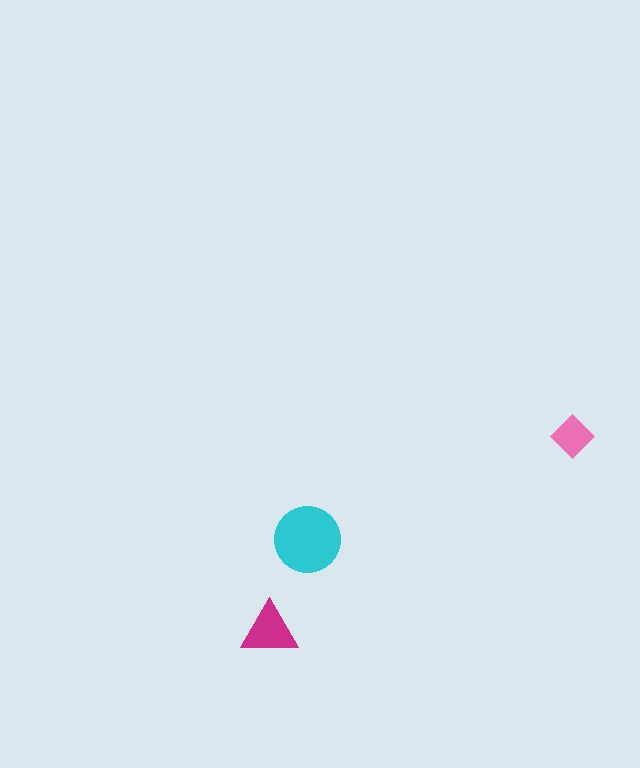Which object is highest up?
The pink diamond is topmost.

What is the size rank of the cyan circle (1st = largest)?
1st.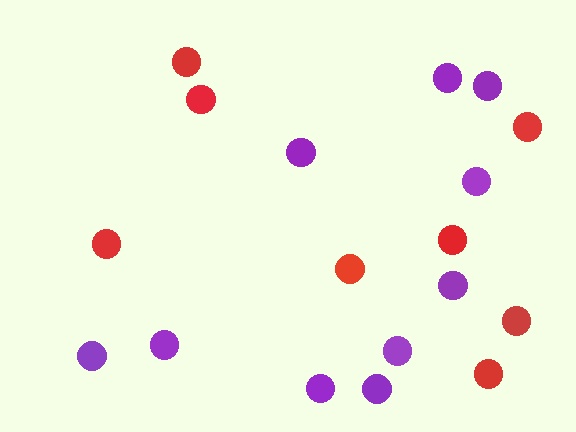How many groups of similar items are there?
There are 2 groups: one group of purple circles (10) and one group of red circles (8).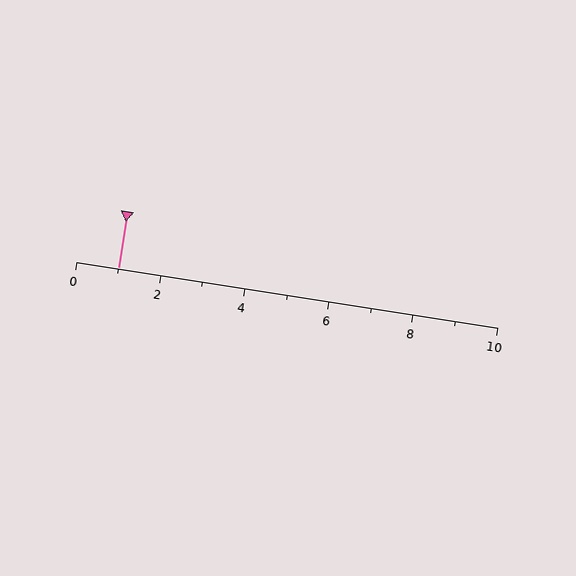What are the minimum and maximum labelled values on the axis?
The axis runs from 0 to 10.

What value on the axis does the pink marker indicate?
The marker indicates approximately 1.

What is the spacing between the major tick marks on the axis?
The major ticks are spaced 2 apart.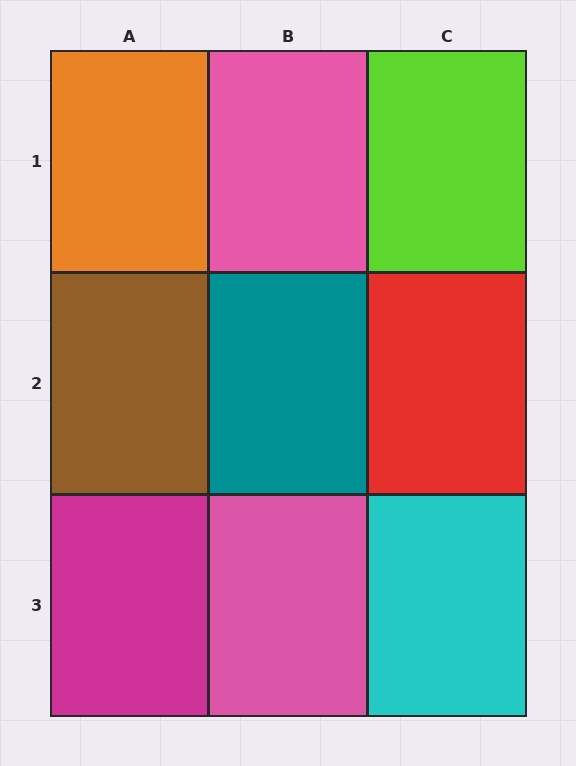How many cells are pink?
2 cells are pink.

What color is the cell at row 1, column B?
Pink.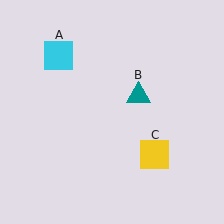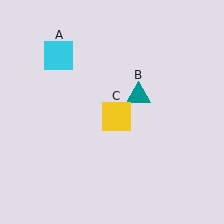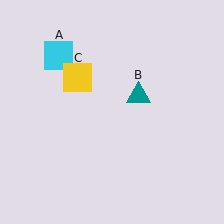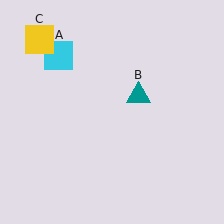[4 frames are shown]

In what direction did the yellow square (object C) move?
The yellow square (object C) moved up and to the left.